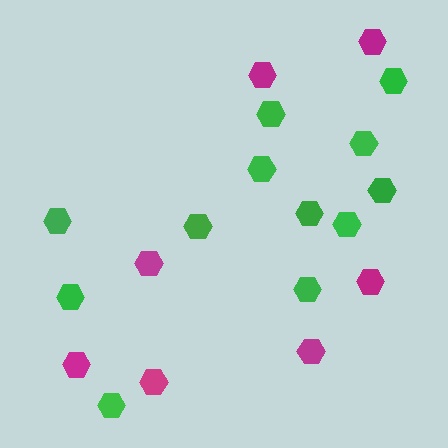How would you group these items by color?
There are 2 groups: one group of magenta hexagons (7) and one group of green hexagons (12).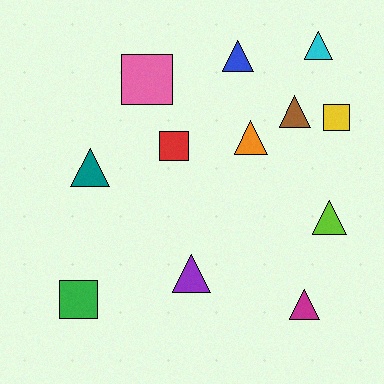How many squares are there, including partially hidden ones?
There are 4 squares.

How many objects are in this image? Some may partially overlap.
There are 12 objects.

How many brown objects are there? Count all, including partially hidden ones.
There is 1 brown object.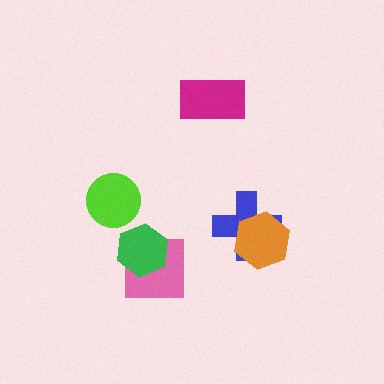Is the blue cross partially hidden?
Yes, it is partially covered by another shape.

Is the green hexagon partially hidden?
No, no other shape covers it.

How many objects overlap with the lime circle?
0 objects overlap with the lime circle.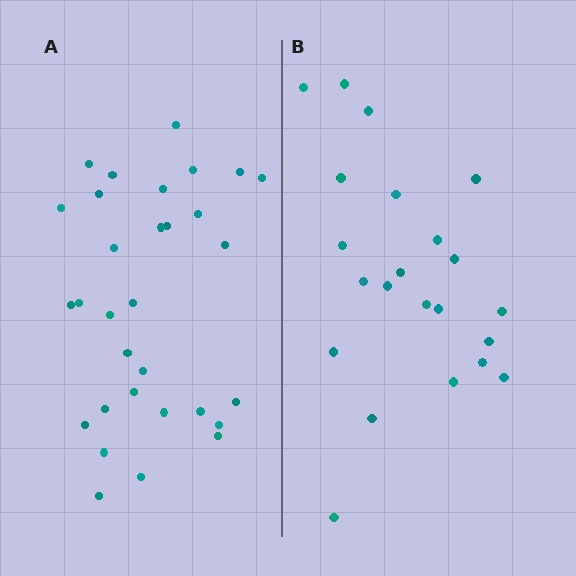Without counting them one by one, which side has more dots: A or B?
Region A (the left region) has more dots.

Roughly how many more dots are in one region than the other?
Region A has roughly 8 or so more dots than region B.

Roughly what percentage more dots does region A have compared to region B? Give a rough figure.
About 40% more.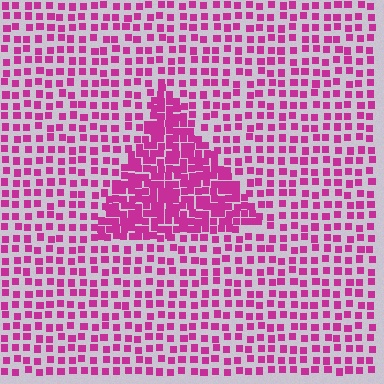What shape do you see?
I see a triangle.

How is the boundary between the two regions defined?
The boundary is defined by a change in element density (approximately 2.2x ratio). All elements are the same color, size, and shape.